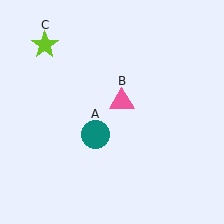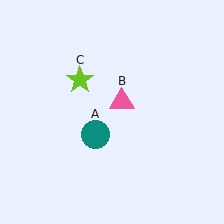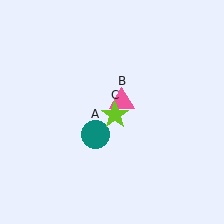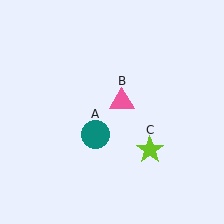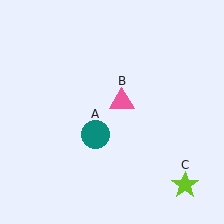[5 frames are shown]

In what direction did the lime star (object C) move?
The lime star (object C) moved down and to the right.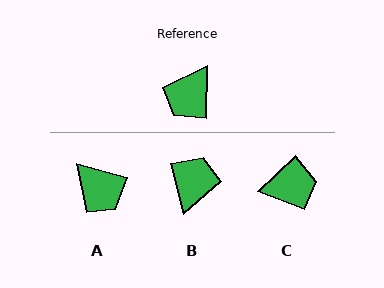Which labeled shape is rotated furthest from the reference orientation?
B, about 164 degrees away.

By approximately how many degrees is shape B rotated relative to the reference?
Approximately 164 degrees clockwise.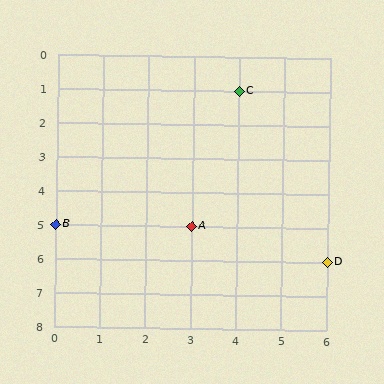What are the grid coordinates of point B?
Point B is at grid coordinates (0, 5).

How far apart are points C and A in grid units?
Points C and A are 1 column and 4 rows apart (about 4.1 grid units diagonally).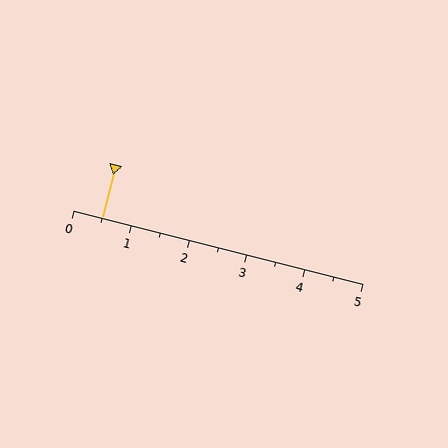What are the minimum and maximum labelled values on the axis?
The axis runs from 0 to 5.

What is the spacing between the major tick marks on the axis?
The major ticks are spaced 1 apart.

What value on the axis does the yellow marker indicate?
The marker indicates approximately 0.5.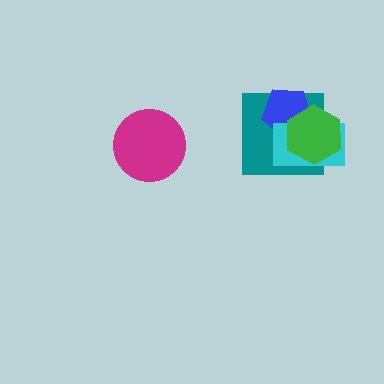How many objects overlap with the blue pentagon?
3 objects overlap with the blue pentagon.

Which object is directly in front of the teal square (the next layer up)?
The blue pentagon is directly in front of the teal square.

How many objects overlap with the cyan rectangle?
3 objects overlap with the cyan rectangle.